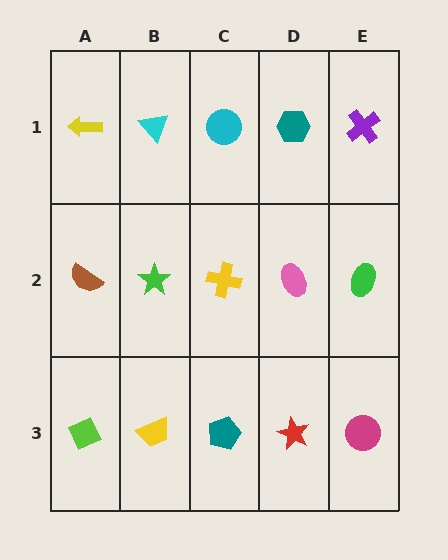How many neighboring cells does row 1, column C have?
3.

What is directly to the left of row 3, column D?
A teal pentagon.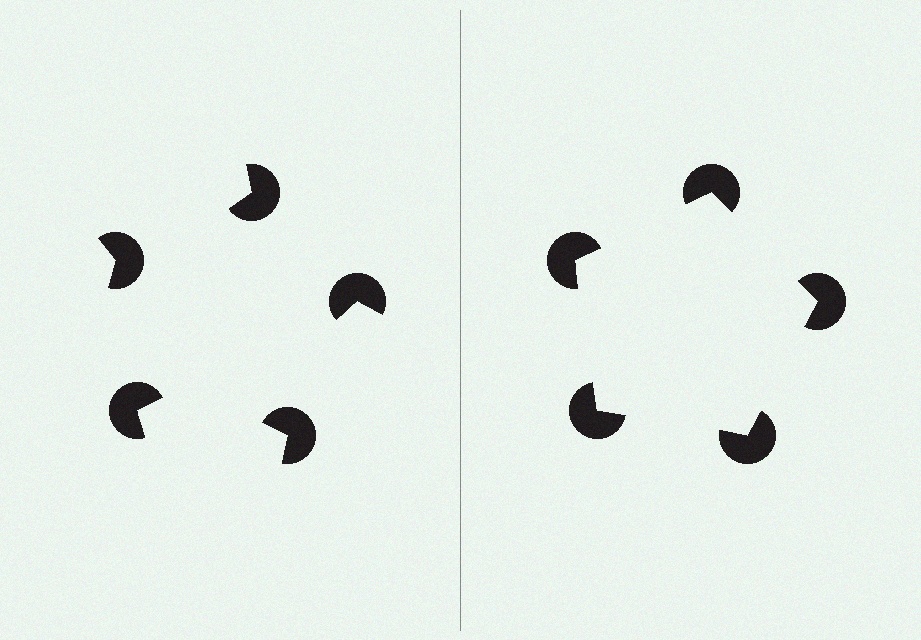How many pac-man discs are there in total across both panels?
10 — 5 on each side.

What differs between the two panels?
The pac-man discs are positioned identically on both sides; only the wedge orientations differ. On the right they align to a pentagon; on the left they are misaligned.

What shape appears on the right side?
An illusory pentagon.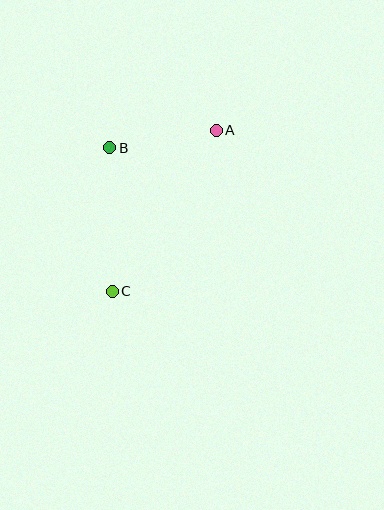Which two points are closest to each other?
Points A and B are closest to each other.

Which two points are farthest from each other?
Points A and C are farthest from each other.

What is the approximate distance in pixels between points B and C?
The distance between B and C is approximately 144 pixels.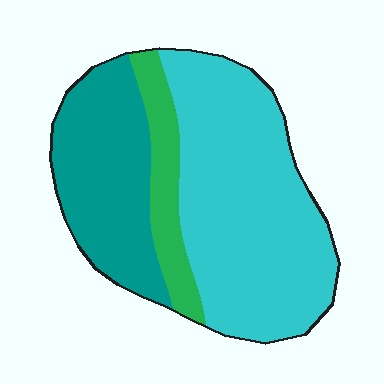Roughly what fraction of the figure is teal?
Teal covers 31% of the figure.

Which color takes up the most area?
Cyan, at roughly 55%.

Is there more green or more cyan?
Cyan.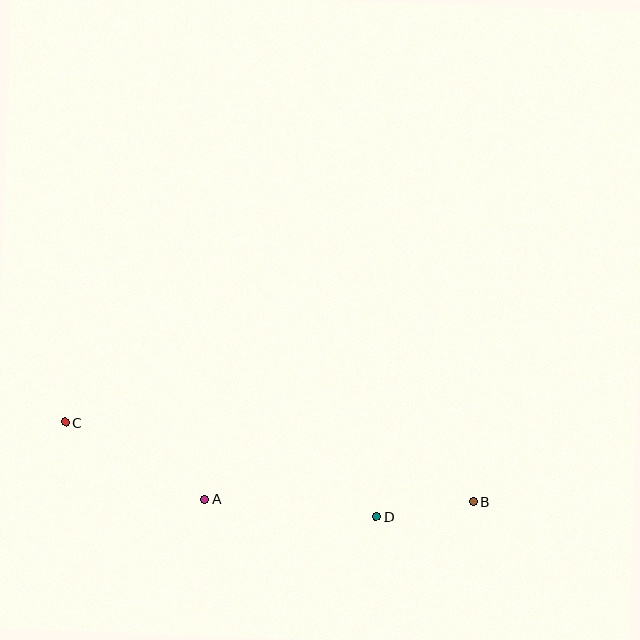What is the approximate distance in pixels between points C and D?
The distance between C and D is approximately 325 pixels.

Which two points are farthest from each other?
Points B and C are farthest from each other.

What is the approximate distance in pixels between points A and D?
The distance between A and D is approximately 173 pixels.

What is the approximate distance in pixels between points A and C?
The distance between A and C is approximately 159 pixels.